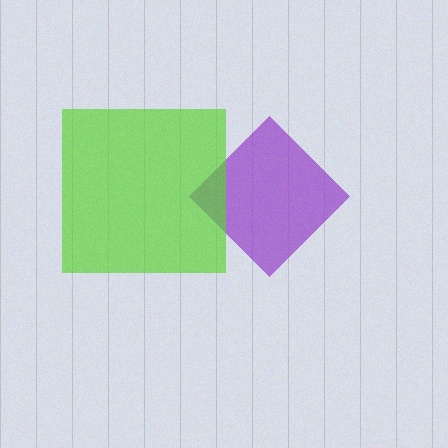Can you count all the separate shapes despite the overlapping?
Yes, there are 2 separate shapes.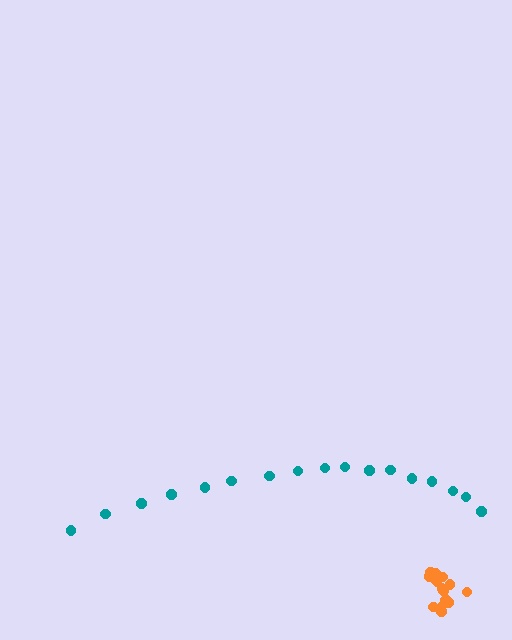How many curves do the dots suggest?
There are 2 distinct paths.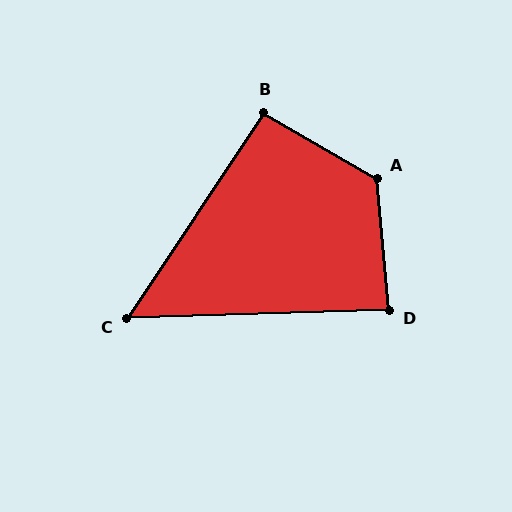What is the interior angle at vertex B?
Approximately 93 degrees (approximately right).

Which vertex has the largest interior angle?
A, at approximately 125 degrees.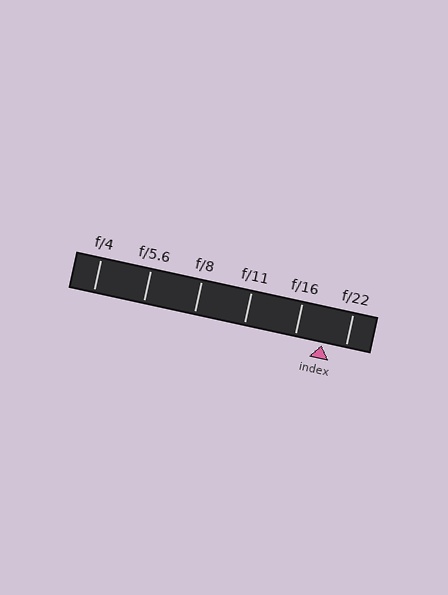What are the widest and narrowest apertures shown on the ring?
The widest aperture shown is f/4 and the narrowest is f/22.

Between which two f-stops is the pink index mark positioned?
The index mark is between f/16 and f/22.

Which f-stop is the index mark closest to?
The index mark is closest to f/22.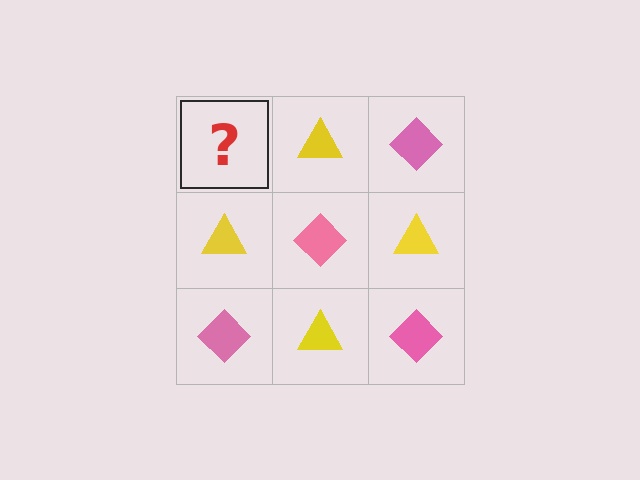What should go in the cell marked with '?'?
The missing cell should contain a pink diamond.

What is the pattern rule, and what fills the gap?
The rule is that it alternates pink diamond and yellow triangle in a checkerboard pattern. The gap should be filled with a pink diamond.